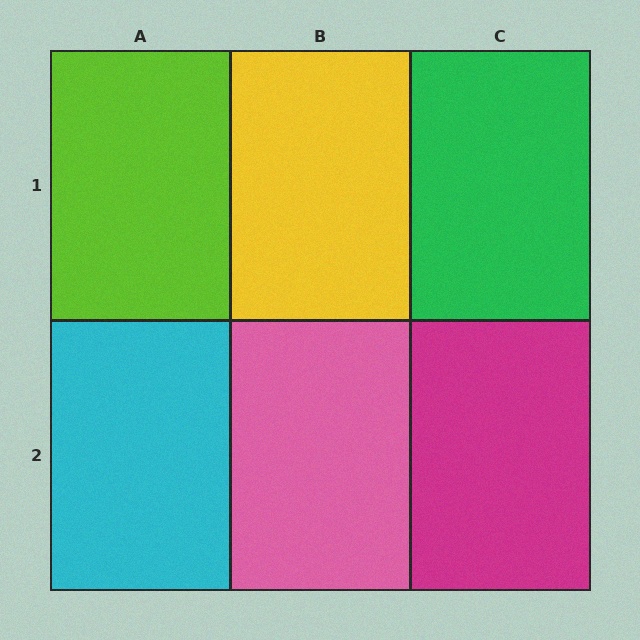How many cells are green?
1 cell is green.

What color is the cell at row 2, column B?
Pink.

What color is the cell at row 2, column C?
Magenta.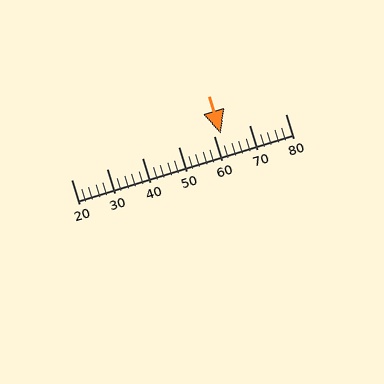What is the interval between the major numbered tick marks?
The major tick marks are spaced 10 units apart.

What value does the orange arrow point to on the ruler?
The orange arrow points to approximately 62.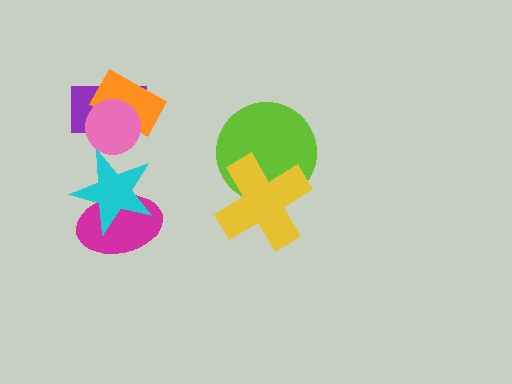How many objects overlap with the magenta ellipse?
1 object overlaps with the magenta ellipse.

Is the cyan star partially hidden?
Yes, it is partially covered by another shape.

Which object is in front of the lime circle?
The yellow cross is in front of the lime circle.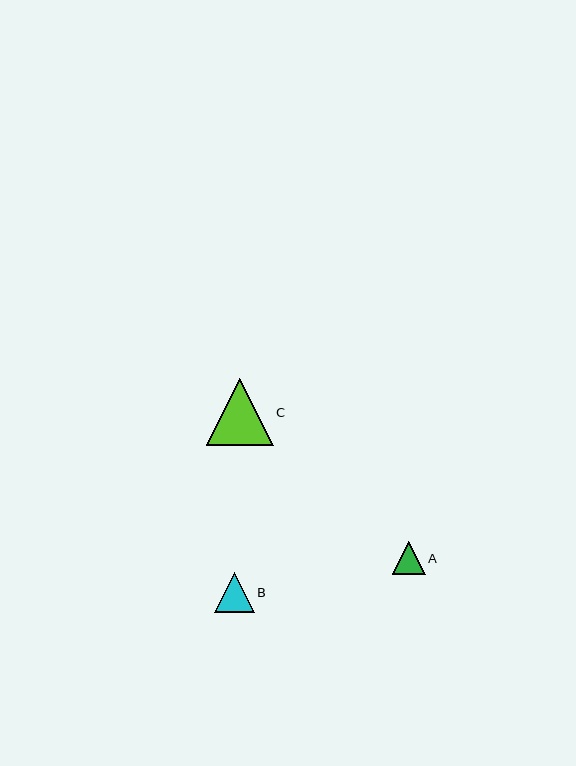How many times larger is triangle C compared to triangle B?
Triangle C is approximately 1.7 times the size of triangle B.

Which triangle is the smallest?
Triangle A is the smallest with a size of approximately 33 pixels.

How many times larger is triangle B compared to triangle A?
Triangle B is approximately 1.2 times the size of triangle A.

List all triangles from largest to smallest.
From largest to smallest: C, B, A.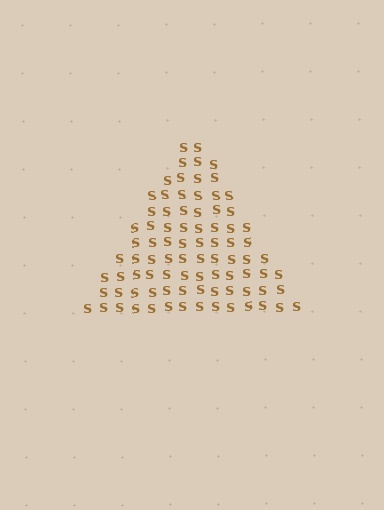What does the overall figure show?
The overall figure shows a triangle.